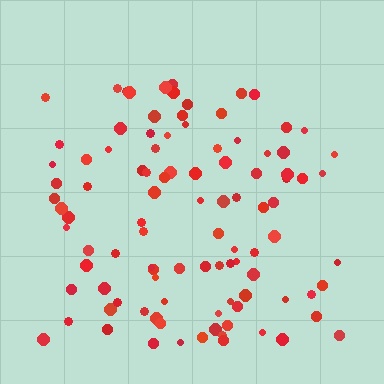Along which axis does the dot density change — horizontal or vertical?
Vertical.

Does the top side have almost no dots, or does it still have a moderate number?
Still a moderate number, just noticeably fewer than the bottom.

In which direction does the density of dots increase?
From top to bottom, with the bottom side densest.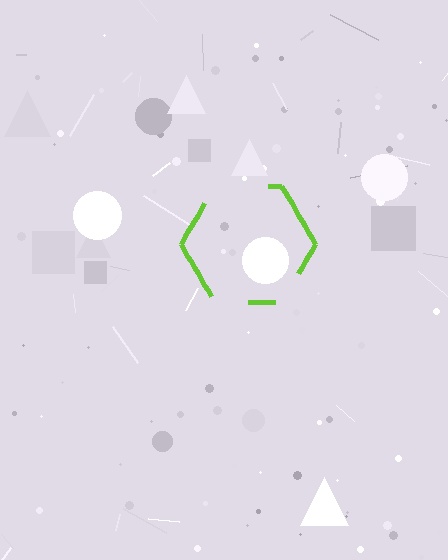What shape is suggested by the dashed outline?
The dashed outline suggests a hexagon.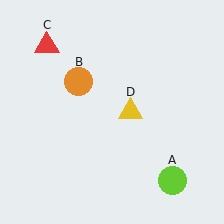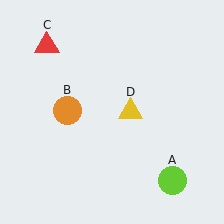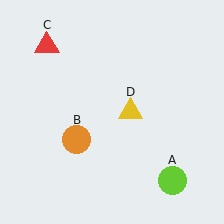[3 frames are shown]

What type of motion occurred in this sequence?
The orange circle (object B) rotated counterclockwise around the center of the scene.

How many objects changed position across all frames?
1 object changed position: orange circle (object B).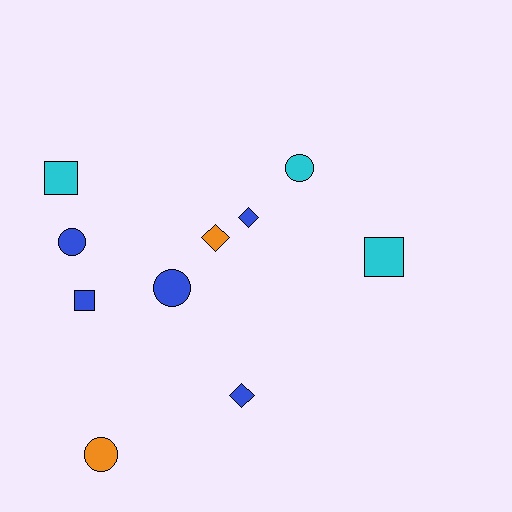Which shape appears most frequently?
Circle, with 4 objects.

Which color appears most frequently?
Blue, with 5 objects.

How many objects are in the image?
There are 10 objects.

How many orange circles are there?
There is 1 orange circle.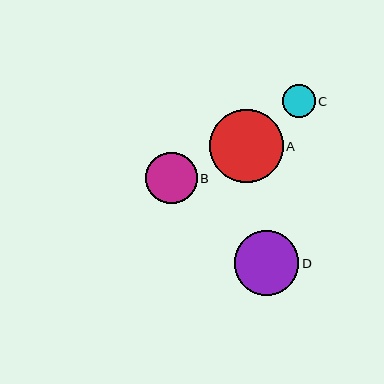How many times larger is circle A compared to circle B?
Circle A is approximately 1.4 times the size of circle B.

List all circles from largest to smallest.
From largest to smallest: A, D, B, C.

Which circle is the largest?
Circle A is the largest with a size of approximately 74 pixels.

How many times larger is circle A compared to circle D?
Circle A is approximately 1.1 times the size of circle D.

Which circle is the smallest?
Circle C is the smallest with a size of approximately 33 pixels.